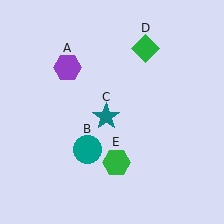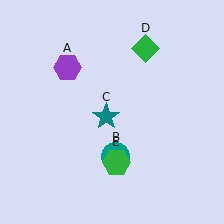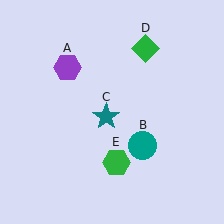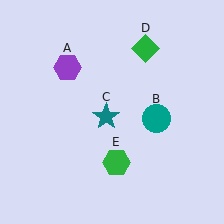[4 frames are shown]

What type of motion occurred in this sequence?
The teal circle (object B) rotated counterclockwise around the center of the scene.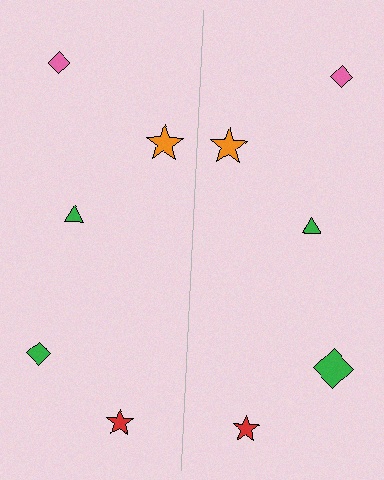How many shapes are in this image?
There are 10 shapes in this image.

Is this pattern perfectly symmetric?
No, the pattern is not perfectly symmetric. The green diamond on the right side has a different size than its mirror counterpart.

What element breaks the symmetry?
The green diamond on the right side has a different size than its mirror counterpart.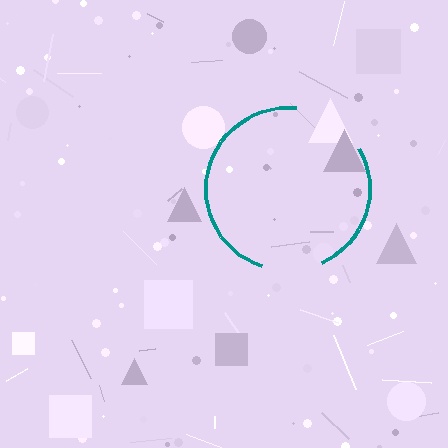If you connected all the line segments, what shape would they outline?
They would outline a circle.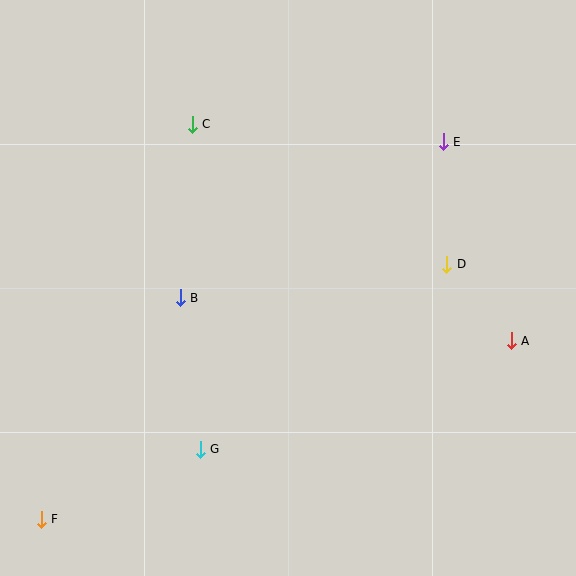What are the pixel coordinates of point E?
Point E is at (443, 142).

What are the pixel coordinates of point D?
Point D is at (447, 264).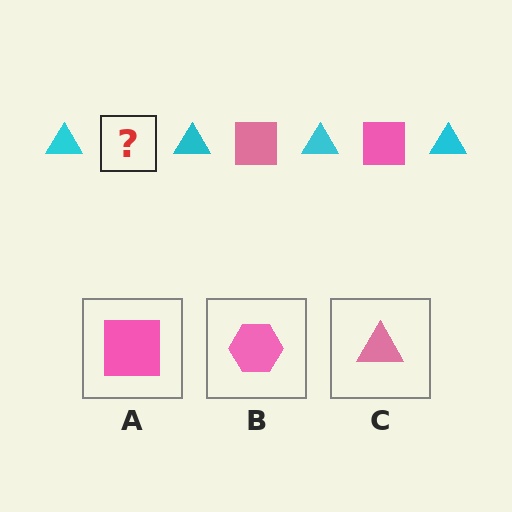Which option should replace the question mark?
Option A.